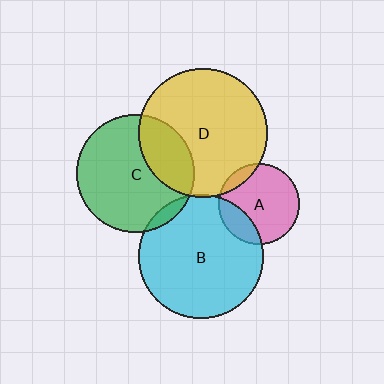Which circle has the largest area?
Circle D (yellow).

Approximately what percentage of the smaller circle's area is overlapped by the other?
Approximately 10%.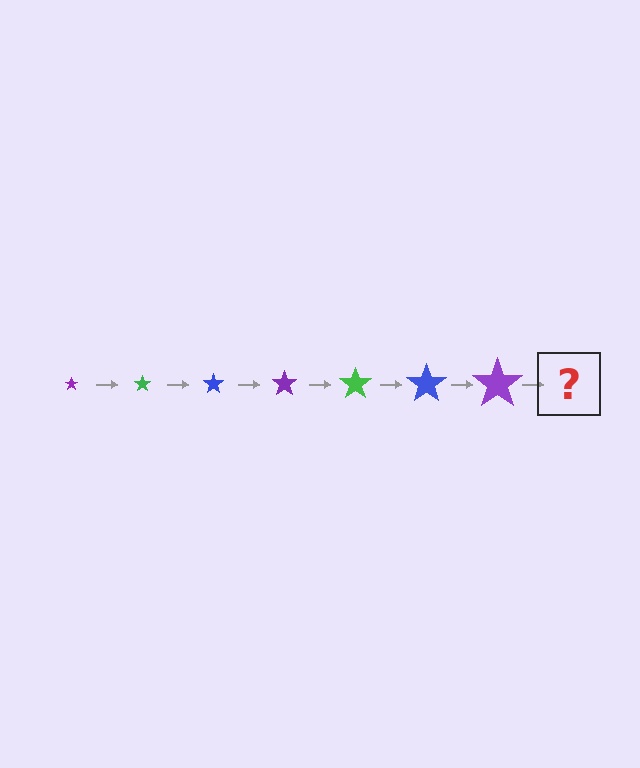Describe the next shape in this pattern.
It should be a green star, larger than the previous one.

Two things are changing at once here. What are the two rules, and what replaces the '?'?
The two rules are that the star grows larger each step and the color cycles through purple, green, and blue. The '?' should be a green star, larger than the previous one.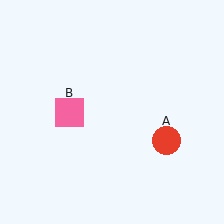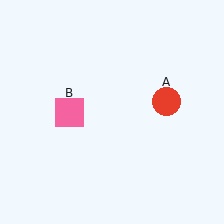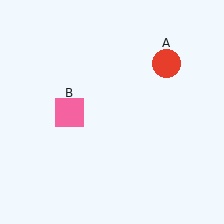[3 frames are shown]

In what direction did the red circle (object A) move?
The red circle (object A) moved up.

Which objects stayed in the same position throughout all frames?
Pink square (object B) remained stationary.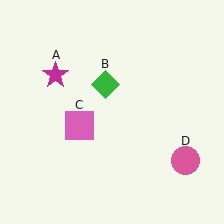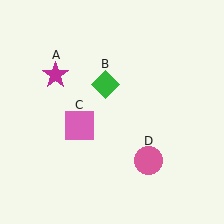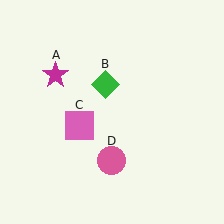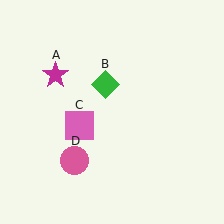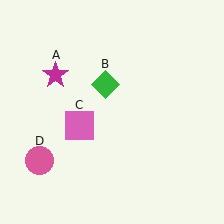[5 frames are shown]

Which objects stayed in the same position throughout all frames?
Magenta star (object A) and green diamond (object B) and pink square (object C) remained stationary.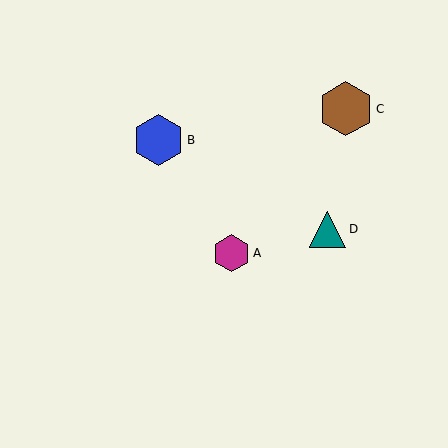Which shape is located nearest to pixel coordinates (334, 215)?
The teal triangle (labeled D) at (328, 229) is nearest to that location.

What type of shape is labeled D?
Shape D is a teal triangle.